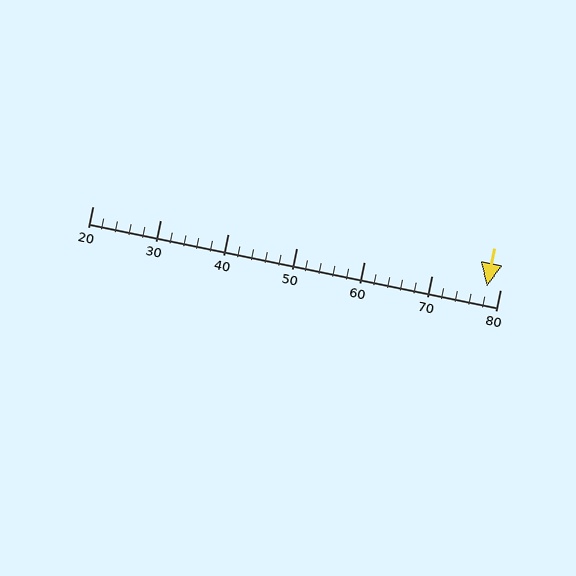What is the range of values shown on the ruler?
The ruler shows values from 20 to 80.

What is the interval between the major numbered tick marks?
The major tick marks are spaced 10 units apart.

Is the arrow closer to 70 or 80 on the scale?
The arrow is closer to 80.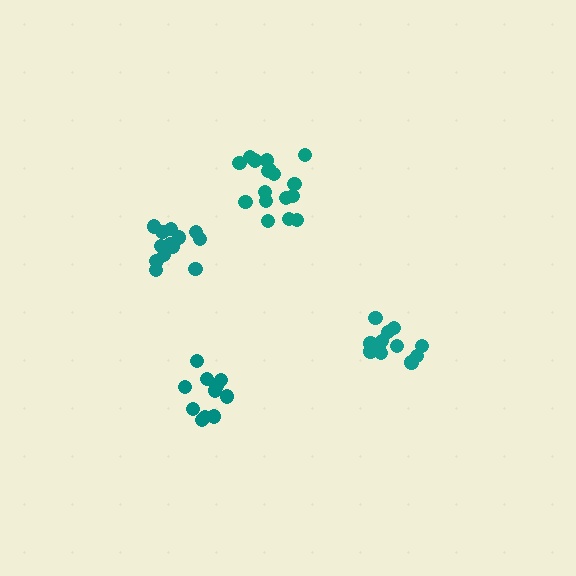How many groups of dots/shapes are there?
There are 4 groups.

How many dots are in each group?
Group 1: 17 dots, Group 2: 13 dots, Group 3: 11 dots, Group 4: 14 dots (55 total).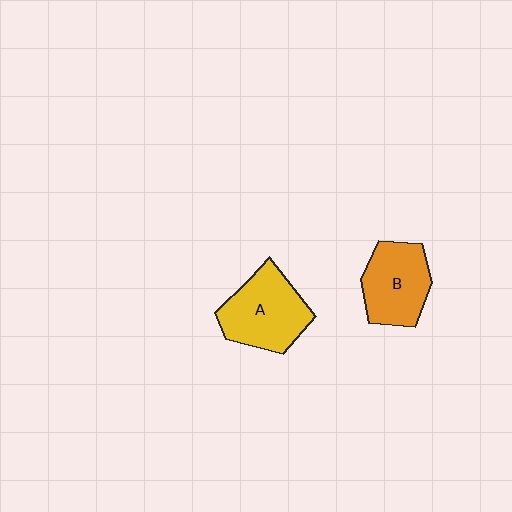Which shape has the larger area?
Shape A (yellow).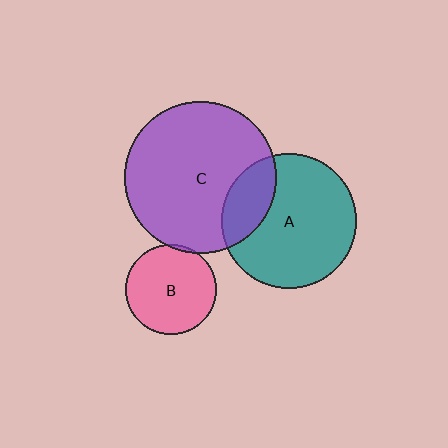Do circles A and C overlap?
Yes.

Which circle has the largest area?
Circle C (purple).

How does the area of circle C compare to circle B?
Approximately 2.8 times.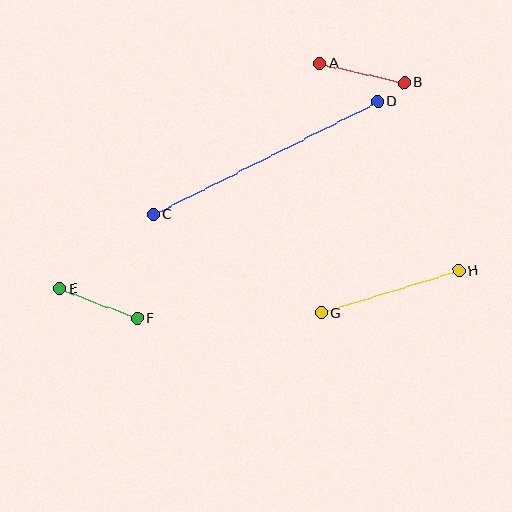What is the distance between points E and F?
The distance is approximately 83 pixels.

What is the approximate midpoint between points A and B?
The midpoint is at approximately (362, 73) pixels.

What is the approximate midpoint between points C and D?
The midpoint is at approximately (265, 158) pixels.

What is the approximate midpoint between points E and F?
The midpoint is at approximately (98, 304) pixels.